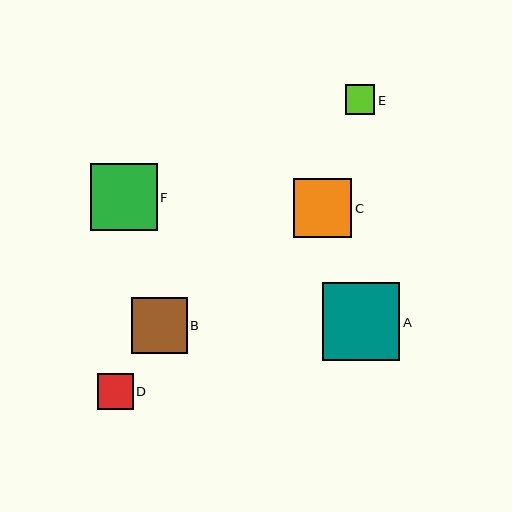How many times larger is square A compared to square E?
Square A is approximately 2.6 times the size of square E.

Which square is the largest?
Square A is the largest with a size of approximately 77 pixels.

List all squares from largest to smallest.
From largest to smallest: A, F, C, B, D, E.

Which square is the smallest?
Square E is the smallest with a size of approximately 29 pixels.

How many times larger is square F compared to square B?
Square F is approximately 1.2 times the size of square B.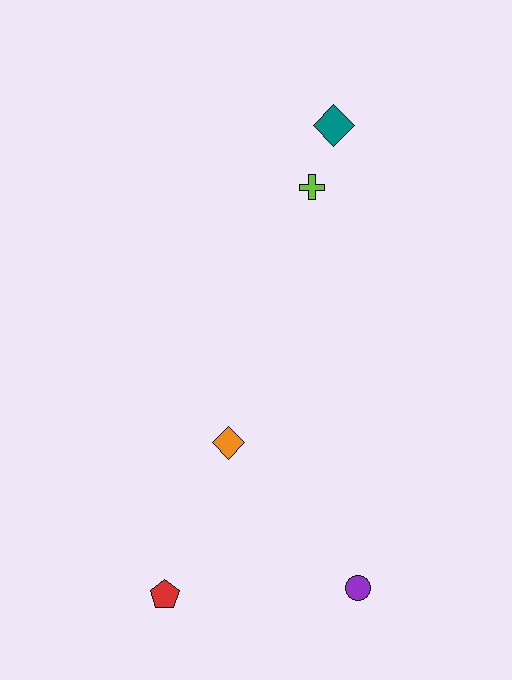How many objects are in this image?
There are 5 objects.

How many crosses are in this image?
There is 1 cross.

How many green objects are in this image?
There are no green objects.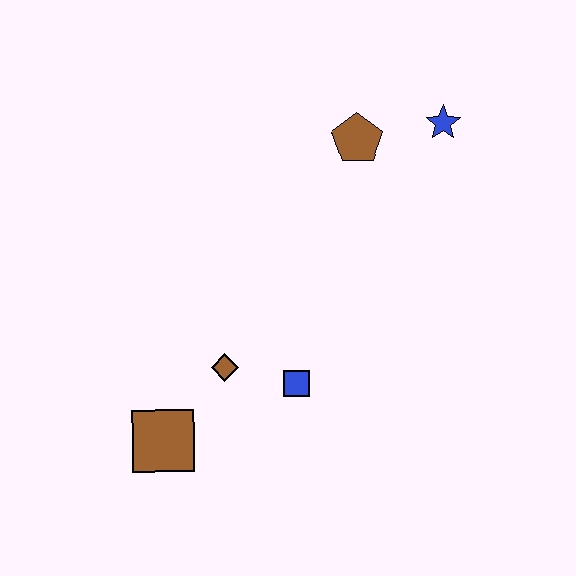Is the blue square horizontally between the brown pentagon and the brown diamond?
Yes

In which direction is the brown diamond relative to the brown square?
The brown diamond is above the brown square.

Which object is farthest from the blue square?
The blue star is farthest from the blue square.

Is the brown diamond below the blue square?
No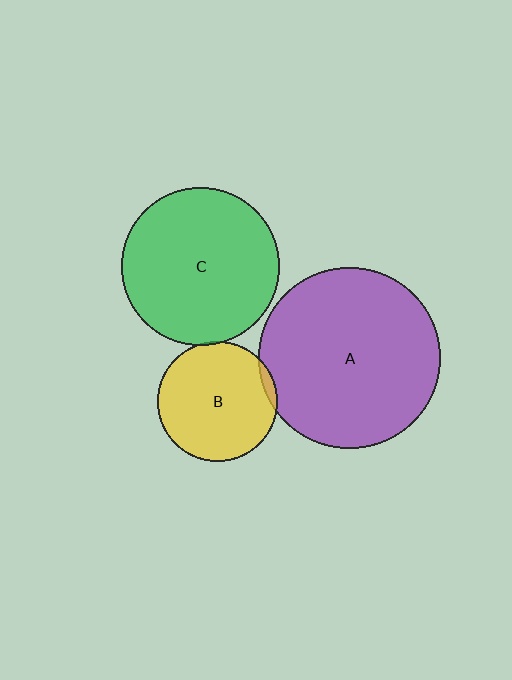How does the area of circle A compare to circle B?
Approximately 2.3 times.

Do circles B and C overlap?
Yes.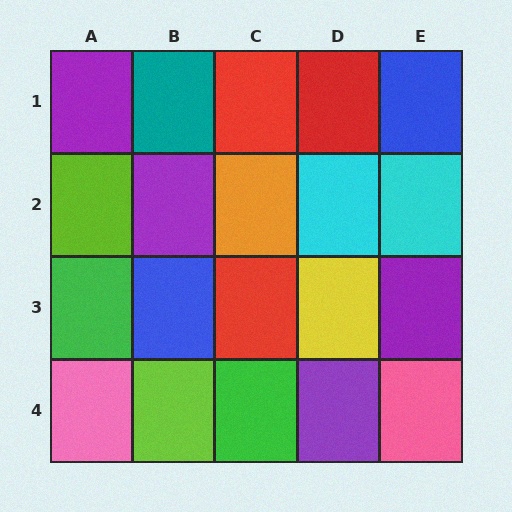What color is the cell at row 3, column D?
Yellow.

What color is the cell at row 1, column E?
Blue.